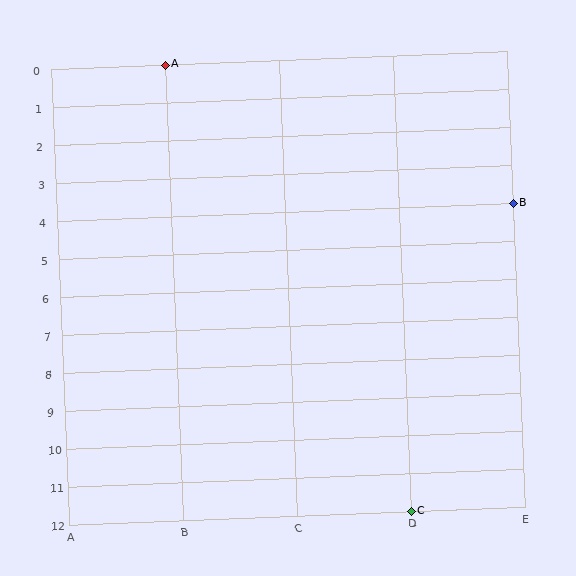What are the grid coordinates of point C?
Point C is at grid coordinates (D, 12).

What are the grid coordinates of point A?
Point A is at grid coordinates (B, 0).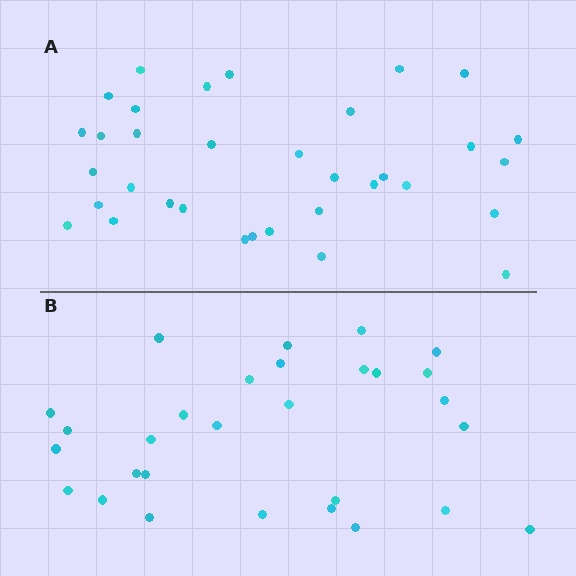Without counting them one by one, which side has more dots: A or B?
Region A (the top region) has more dots.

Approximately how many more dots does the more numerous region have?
Region A has about 5 more dots than region B.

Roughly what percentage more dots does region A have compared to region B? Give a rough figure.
About 15% more.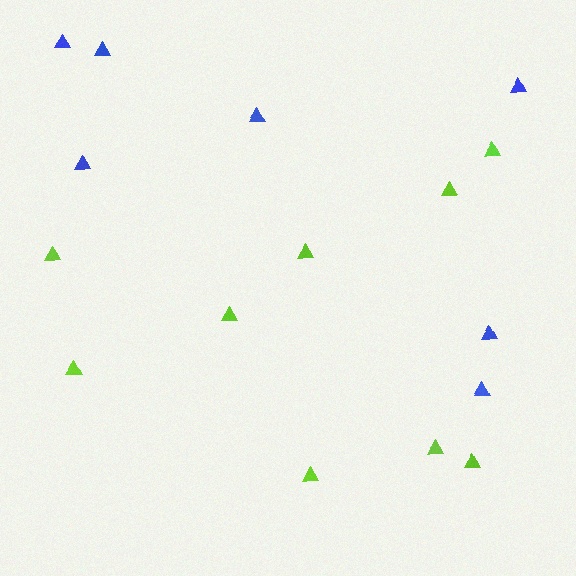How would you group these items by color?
There are 2 groups: one group of blue triangles (7) and one group of lime triangles (9).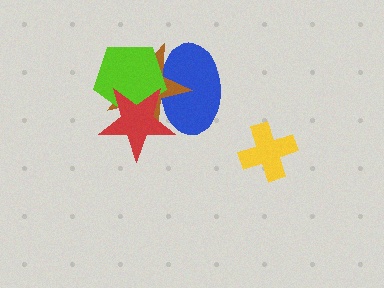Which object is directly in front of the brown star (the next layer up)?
The lime pentagon is directly in front of the brown star.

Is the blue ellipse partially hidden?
Yes, it is partially covered by another shape.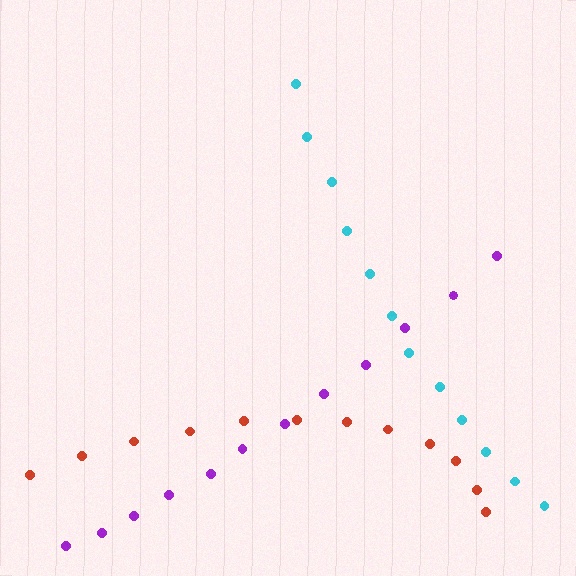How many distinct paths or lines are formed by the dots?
There are 3 distinct paths.